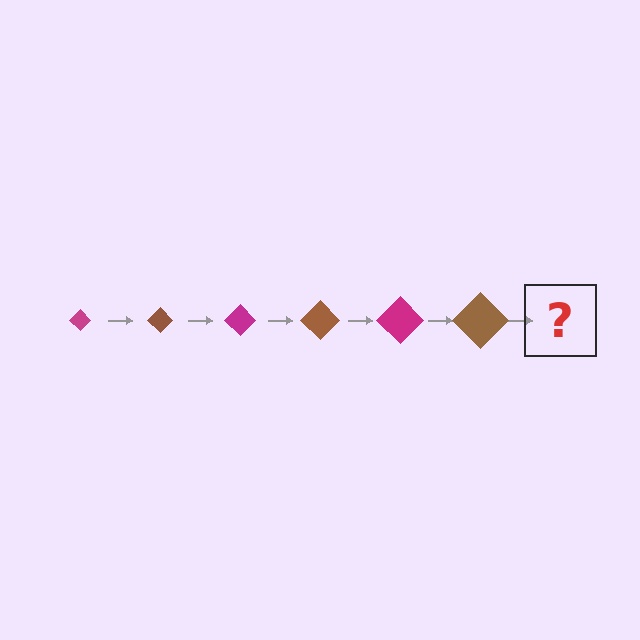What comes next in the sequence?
The next element should be a magenta diamond, larger than the previous one.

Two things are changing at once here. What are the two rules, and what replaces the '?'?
The two rules are that the diamond grows larger each step and the color cycles through magenta and brown. The '?' should be a magenta diamond, larger than the previous one.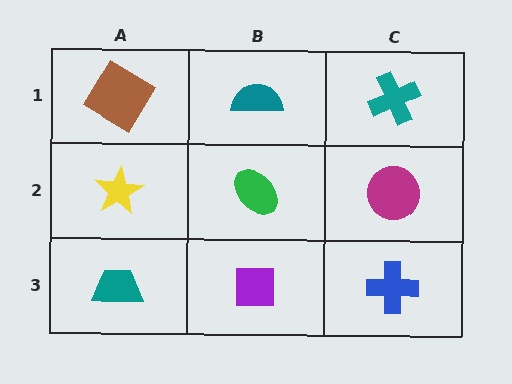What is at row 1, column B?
A teal semicircle.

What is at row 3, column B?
A purple square.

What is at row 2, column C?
A magenta circle.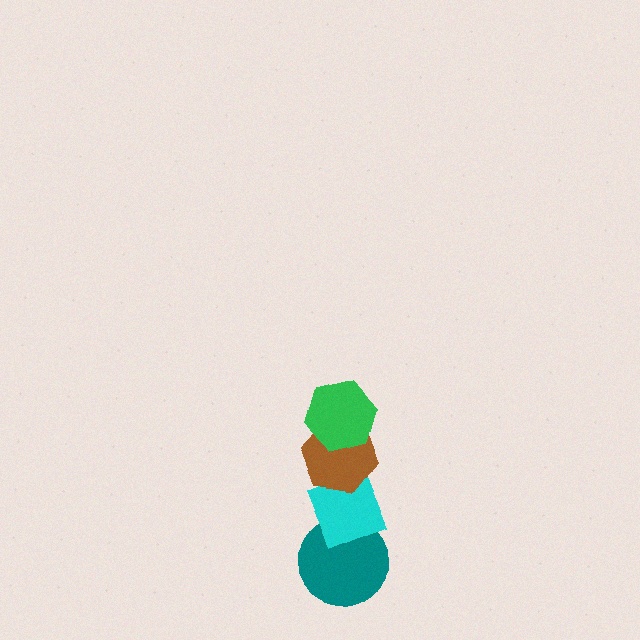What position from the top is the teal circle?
The teal circle is 4th from the top.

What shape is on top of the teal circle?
The cyan diamond is on top of the teal circle.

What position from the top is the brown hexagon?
The brown hexagon is 2nd from the top.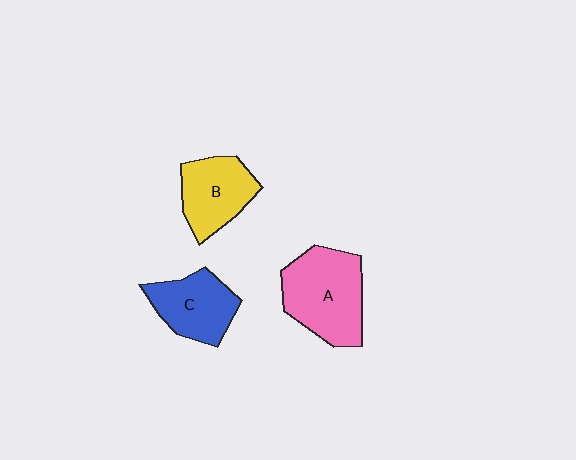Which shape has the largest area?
Shape A (pink).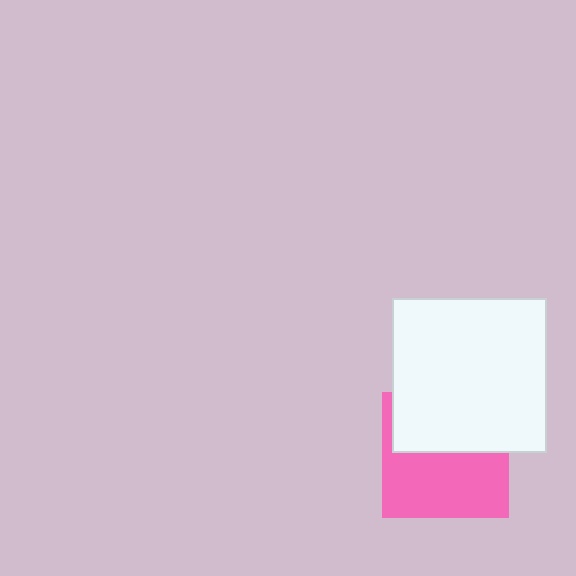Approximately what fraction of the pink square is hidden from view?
Roughly 45% of the pink square is hidden behind the white square.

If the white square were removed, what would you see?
You would see the complete pink square.